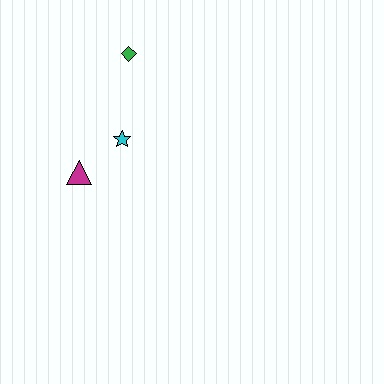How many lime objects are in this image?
There are no lime objects.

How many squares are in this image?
There are no squares.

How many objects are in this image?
There are 3 objects.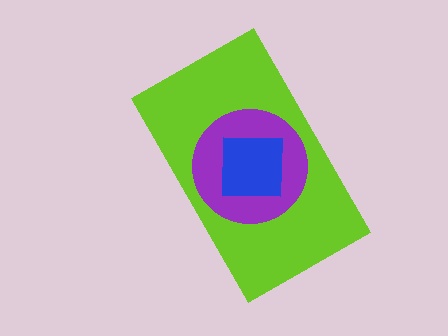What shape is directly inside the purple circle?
The blue square.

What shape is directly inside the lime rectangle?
The purple circle.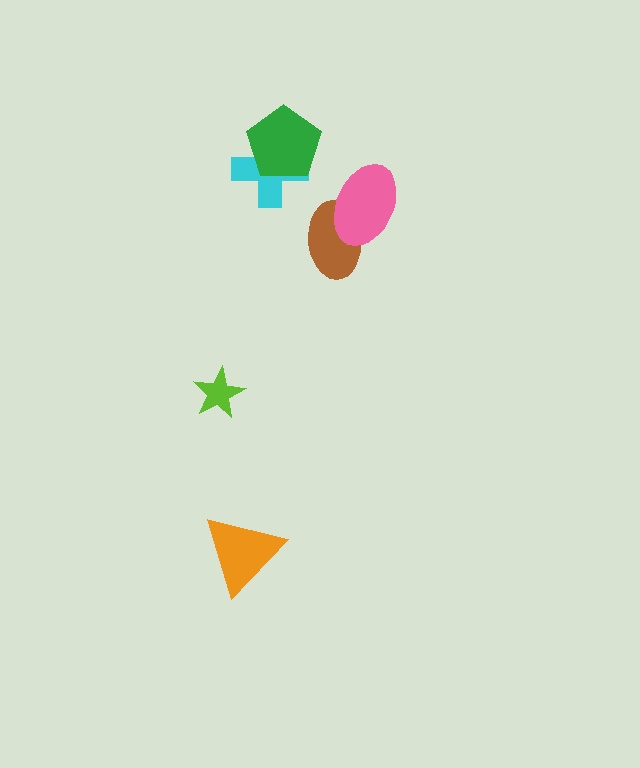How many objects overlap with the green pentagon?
1 object overlaps with the green pentagon.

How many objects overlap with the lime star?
0 objects overlap with the lime star.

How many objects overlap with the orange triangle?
0 objects overlap with the orange triangle.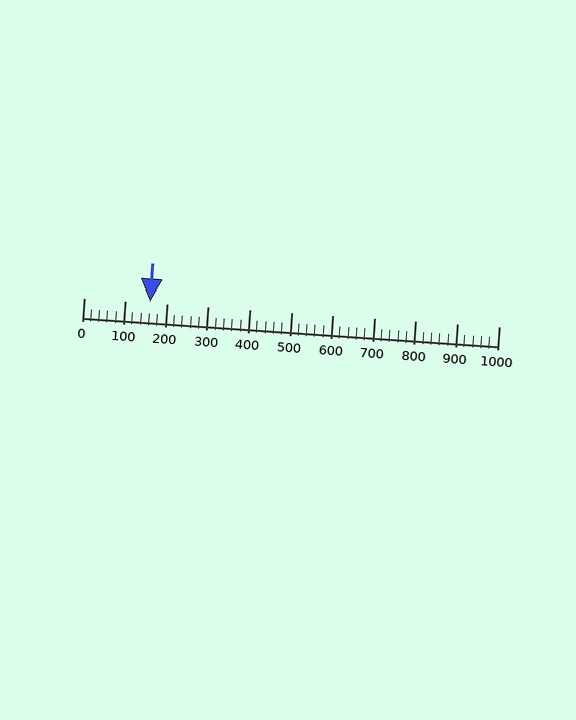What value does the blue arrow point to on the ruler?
The blue arrow points to approximately 160.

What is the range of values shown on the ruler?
The ruler shows values from 0 to 1000.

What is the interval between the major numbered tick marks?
The major tick marks are spaced 100 units apart.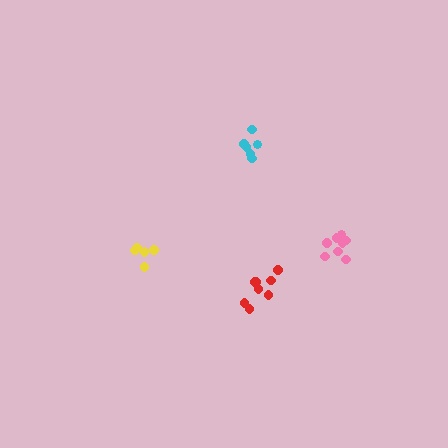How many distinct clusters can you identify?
There are 4 distinct clusters.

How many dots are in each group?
Group 1: 6 dots, Group 2: 8 dots, Group 3: 9 dots, Group 4: 5 dots (28 total).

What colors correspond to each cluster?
The clusters are colored: cyan, red, pink, yellow.